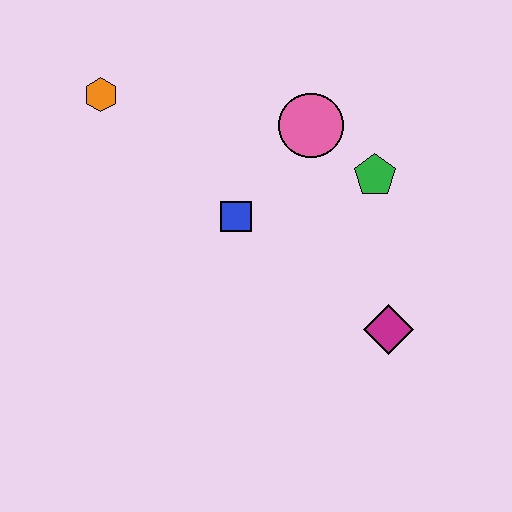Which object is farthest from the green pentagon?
The orange hexagon is farthest from the green pentagon.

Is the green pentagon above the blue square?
Yes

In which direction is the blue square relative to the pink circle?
The blue square is below the pink circle.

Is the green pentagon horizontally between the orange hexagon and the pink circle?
No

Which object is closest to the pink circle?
The green pentagon is closest to the pink circle.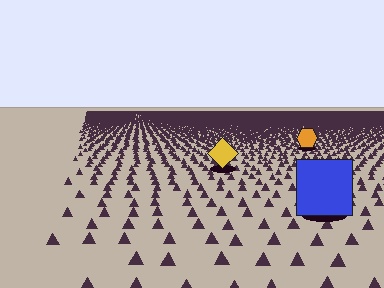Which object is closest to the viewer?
The blue square is closest. The texture marks near it are larger and more spread out.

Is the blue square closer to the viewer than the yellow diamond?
Yes. The blue square is closer — you can tell from the texture gradient: the ground texture is coarser near it.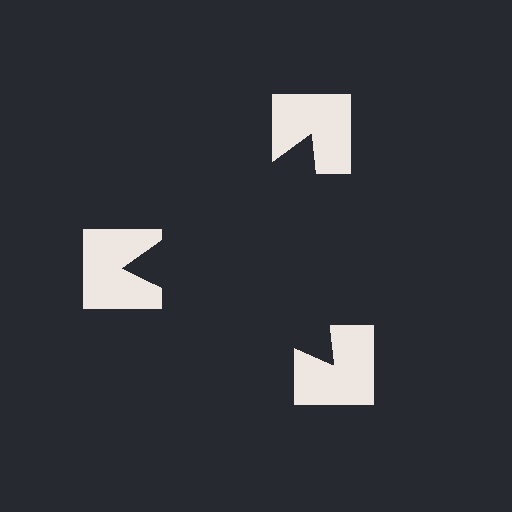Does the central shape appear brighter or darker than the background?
It typically appears slightly darker than the background, even though no actual brightness change is drawn.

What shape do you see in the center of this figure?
An illusory triangle — its edges are inferred from the aligned wedge cuts in the notched squares, not physically drawn.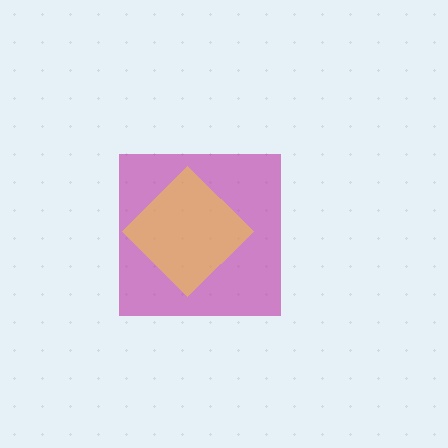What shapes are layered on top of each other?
The layered shapes are: a magenta square, a yellow diamond.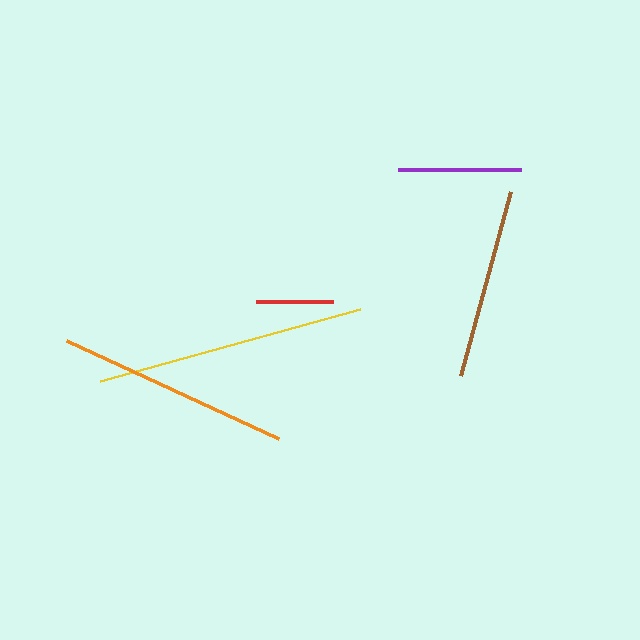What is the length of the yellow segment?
The yellow segment is approximately 270 pixels long.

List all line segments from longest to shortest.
From longest to shortest: yellow, orange, brown, purple, red.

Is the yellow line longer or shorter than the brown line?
The yellow line is longer than the brown line.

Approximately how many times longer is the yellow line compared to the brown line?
The yellow line is approximately 1.4 times the length of the brown line.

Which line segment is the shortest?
The red line is the shortest at approximately 77 pixels.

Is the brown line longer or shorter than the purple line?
The brown line is longer than the purple line.